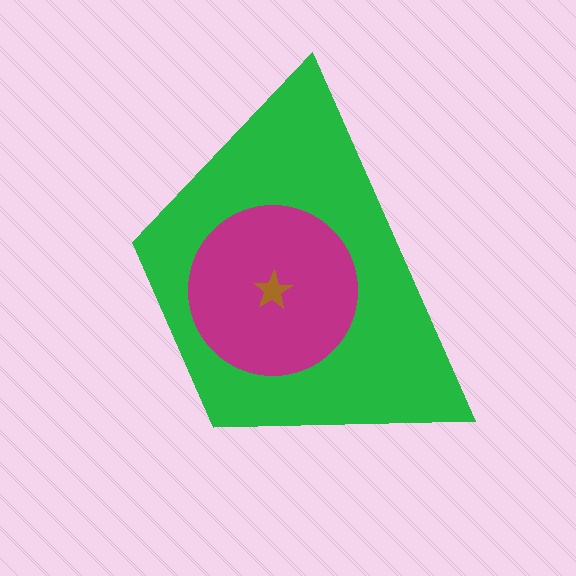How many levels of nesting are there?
3.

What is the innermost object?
The brown star.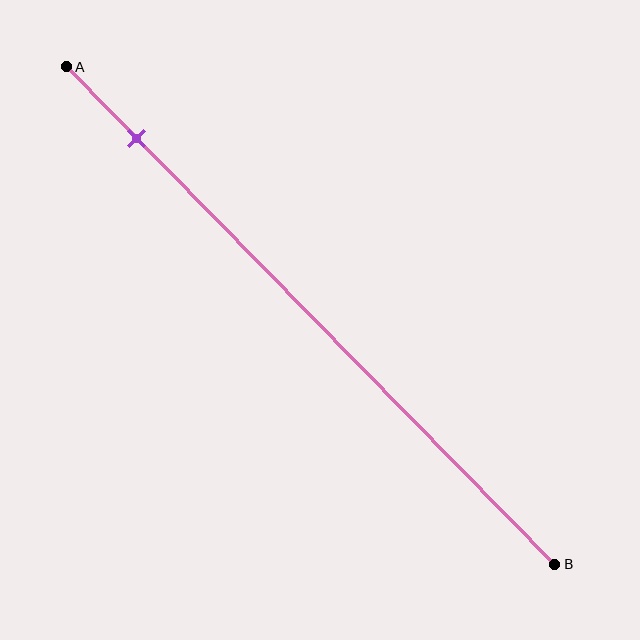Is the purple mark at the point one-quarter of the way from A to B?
No, the mark is at about 15% from A, not at the 25% one-quarter point.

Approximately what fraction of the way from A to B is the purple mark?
The purple mark is approximately 15% of the way from A to B.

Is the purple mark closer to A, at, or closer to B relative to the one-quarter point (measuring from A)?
The purple mark is closer to point A than the one-quarter point of segment AB.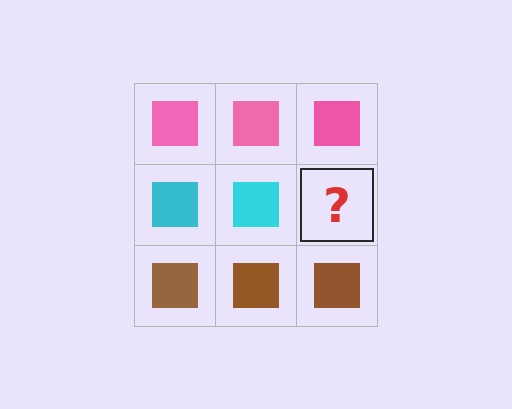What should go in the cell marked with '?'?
The missing cell should contain a cyan square.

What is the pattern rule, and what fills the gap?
The rule is that each row has a consistent color. The gap should be filled with a cyan square.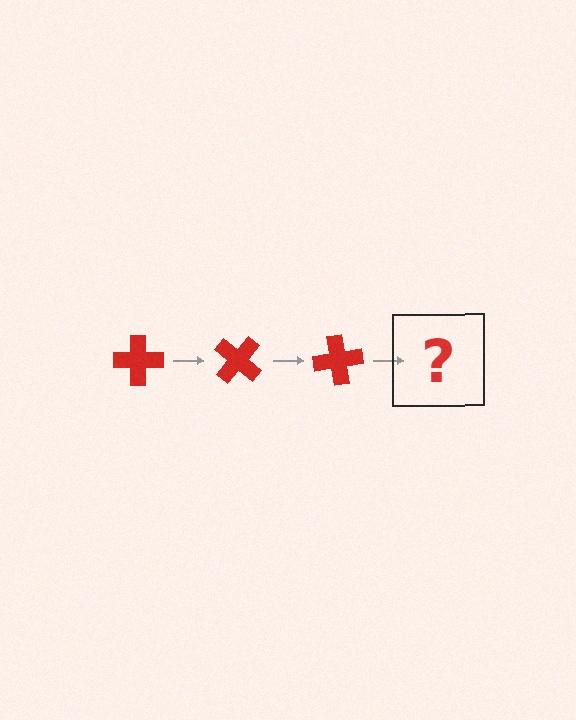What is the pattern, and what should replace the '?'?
The pattern is that the cross rotates 40 degrees each step. The '?' should be a red cross rotated 120 degrees.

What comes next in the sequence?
The next element should be a red cross rotated 120 degrees.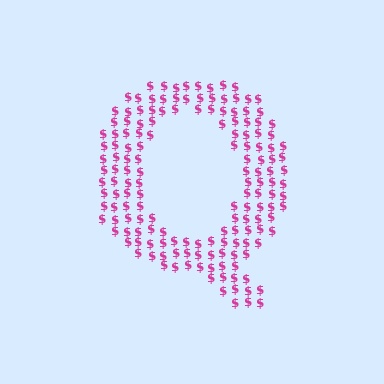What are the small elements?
The small elements are dollar signs.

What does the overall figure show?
The overall figure shows the letter Q.